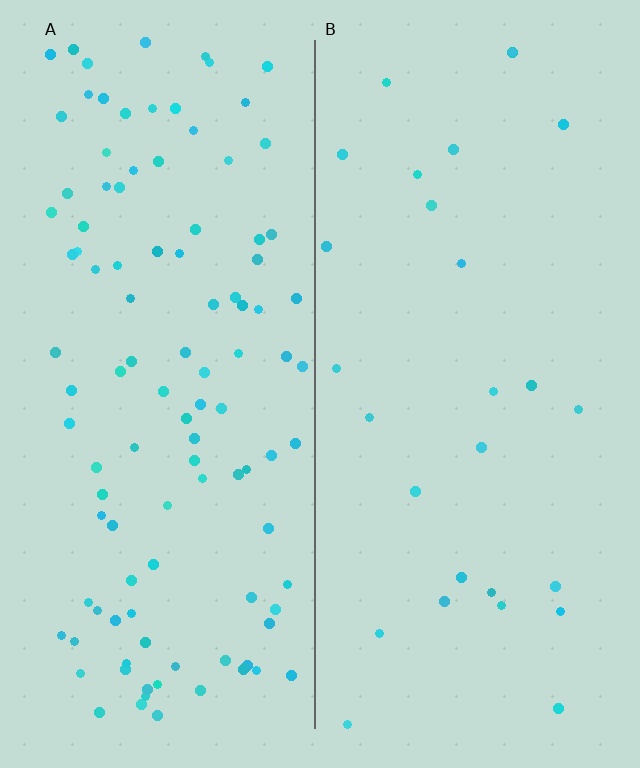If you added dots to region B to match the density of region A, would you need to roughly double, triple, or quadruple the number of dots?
Approximately quadruple.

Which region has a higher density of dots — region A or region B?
A (the left).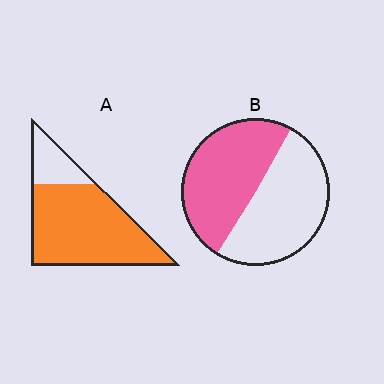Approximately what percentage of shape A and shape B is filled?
A is approximately 80% and B is approximately 50%.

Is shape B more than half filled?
Roughly half.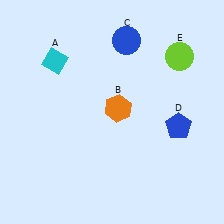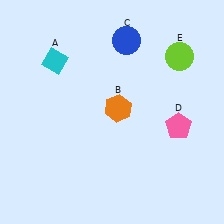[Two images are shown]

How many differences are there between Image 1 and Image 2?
There is 1 difference between the two images.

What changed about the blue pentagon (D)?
In Image 1, D is blue. In Image 2, it changed to pink.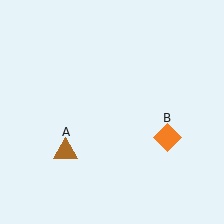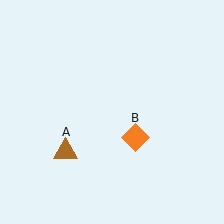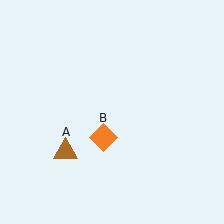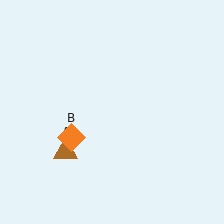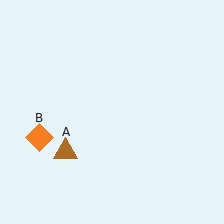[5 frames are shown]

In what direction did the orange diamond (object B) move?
The orange diamond (object B) moved left.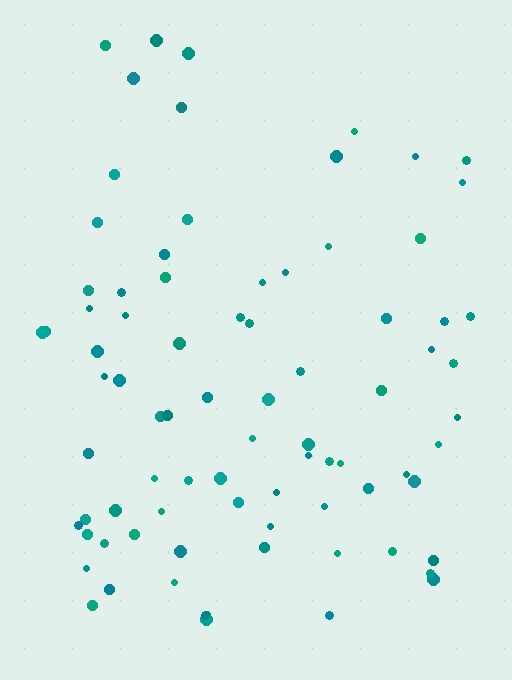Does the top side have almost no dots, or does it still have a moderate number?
Still a moderate number, just noticeably fewer than the bottom.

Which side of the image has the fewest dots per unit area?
The top.